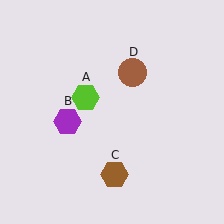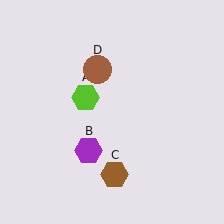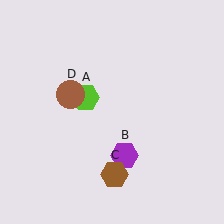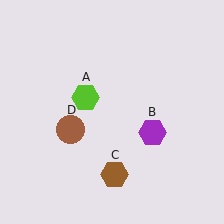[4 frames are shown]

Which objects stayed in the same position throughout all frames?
Lime hexagon (object A) and brown hexagon (object C) remained stationary.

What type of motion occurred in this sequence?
The purple hexagon (object B), brown circle (object D) rotated counterclockwise around the center of the scene.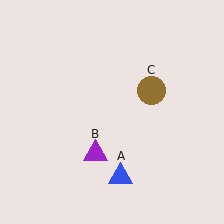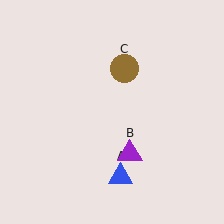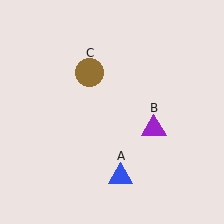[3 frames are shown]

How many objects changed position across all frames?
2 objects changed position: purple triangle (object B), brown circle (object C).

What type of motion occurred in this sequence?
The purple triangle (object B), brown circle (object C) rotated counterclockwise around the center of the scene.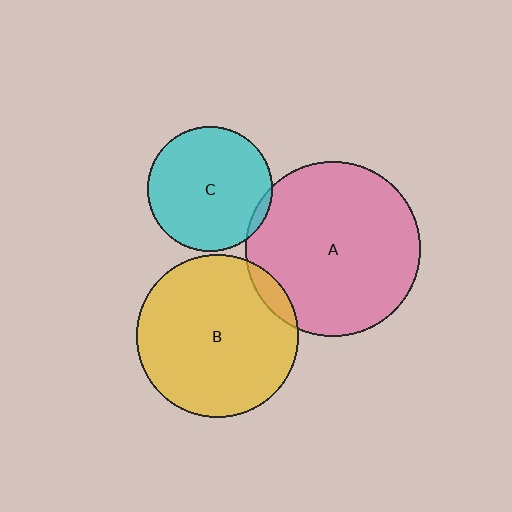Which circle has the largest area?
Circle A (pink).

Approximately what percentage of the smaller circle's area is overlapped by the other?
Approximately 5%.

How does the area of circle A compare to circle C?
Approximately 1.9 times.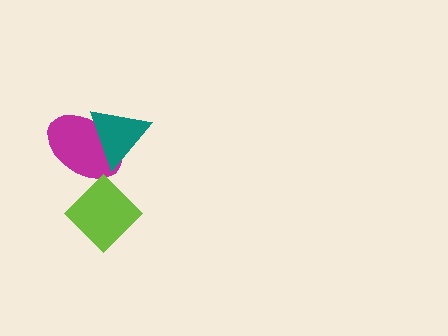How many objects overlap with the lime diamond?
1 object overlaps with the lime diamond.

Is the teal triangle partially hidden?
No, no other shape covers it.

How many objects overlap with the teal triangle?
1 object overlaps with the teal triangle.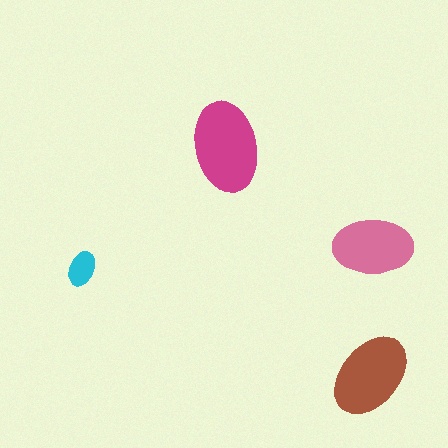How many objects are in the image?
There are 4 objects in the image.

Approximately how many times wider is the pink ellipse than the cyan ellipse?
About 2 times wider.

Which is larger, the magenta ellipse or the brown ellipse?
The magenta one.